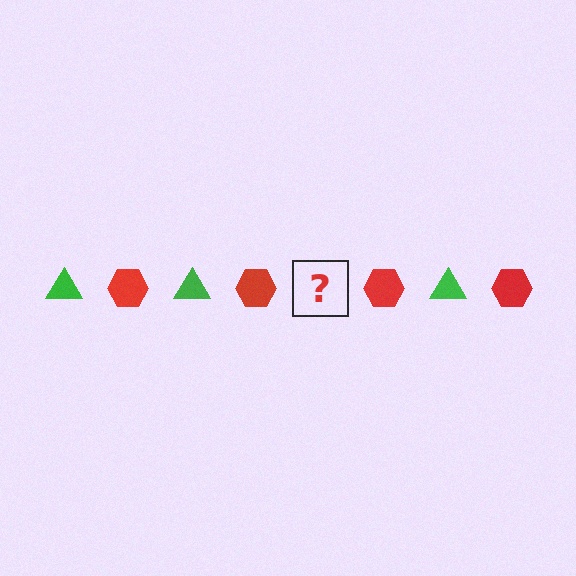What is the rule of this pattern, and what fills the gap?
The rule is that the pattern alternates between green triangle and red hexagon. The gap should be filled with a green triangle.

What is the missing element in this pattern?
The missing element is a green triangle.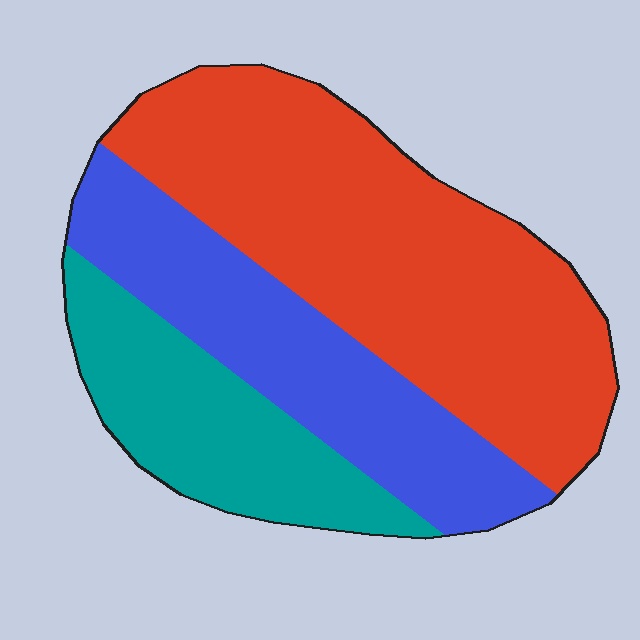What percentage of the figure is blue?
Blue covers around 30% of the figure.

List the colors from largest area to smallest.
From largest to smallest: red, blue, teal.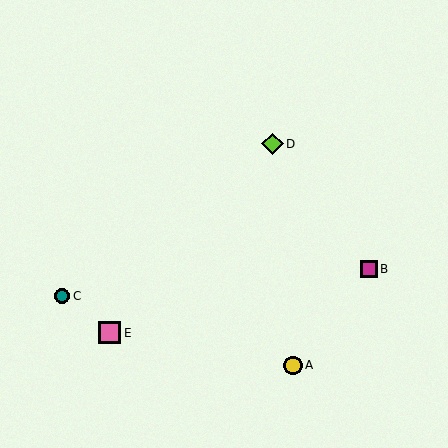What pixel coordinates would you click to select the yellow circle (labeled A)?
Click at (293, 365) to select the yellow circle A.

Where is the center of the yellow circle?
The center of the yellow circle is at (293, 365).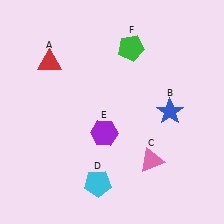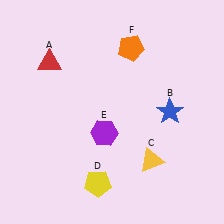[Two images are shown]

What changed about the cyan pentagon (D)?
In Image 1, D is cyan. In Image 2, it changed to yellow.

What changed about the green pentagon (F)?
In Image 1, F is green. In Image 2, it changed to orange.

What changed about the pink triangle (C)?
In Image 1, C is pink. In Image 2, it changed to yellow.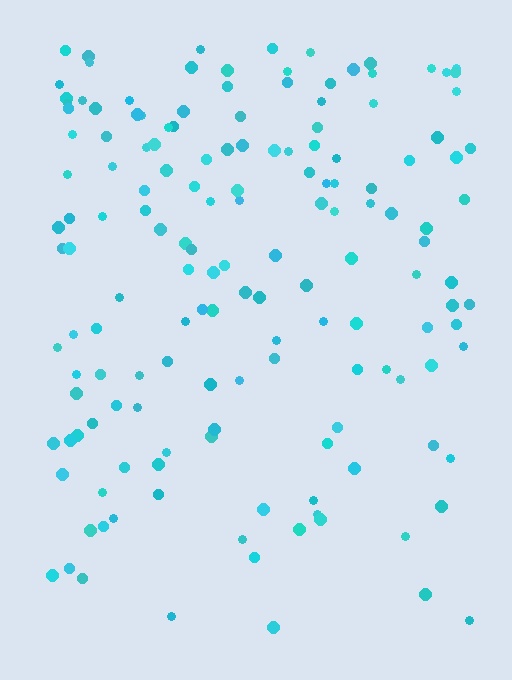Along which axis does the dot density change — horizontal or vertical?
Vertical.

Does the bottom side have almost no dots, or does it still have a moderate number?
Still a moderate number, just noticeably fewer than the top.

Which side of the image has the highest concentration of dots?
The top.